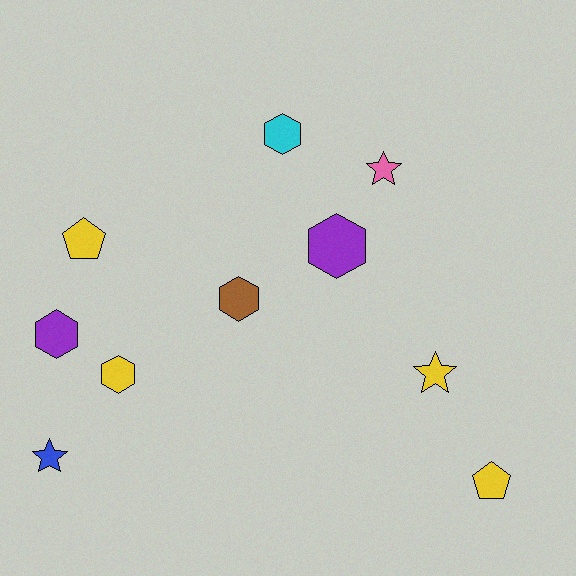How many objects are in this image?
There are 10 objects.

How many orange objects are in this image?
There are no orange objects.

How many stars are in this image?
There are 3 stars.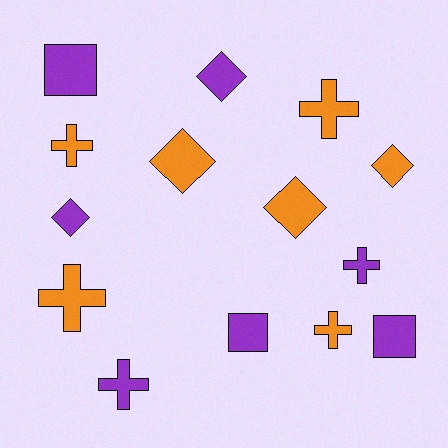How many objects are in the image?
There are 14 objects.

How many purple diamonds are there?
There are 2 purple diamonds.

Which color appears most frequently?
Orange, with 7 objects.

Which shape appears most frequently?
Cross, with 6 objects.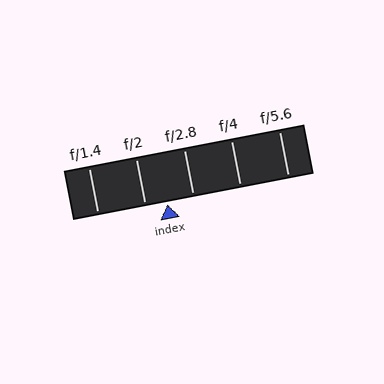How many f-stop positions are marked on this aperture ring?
There are 5 f-stop positions marked.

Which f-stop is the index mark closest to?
The index mark is closest to f/2.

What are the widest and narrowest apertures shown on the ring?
The widest aperture shown is f/1.4 and the narrowest is f/5.6.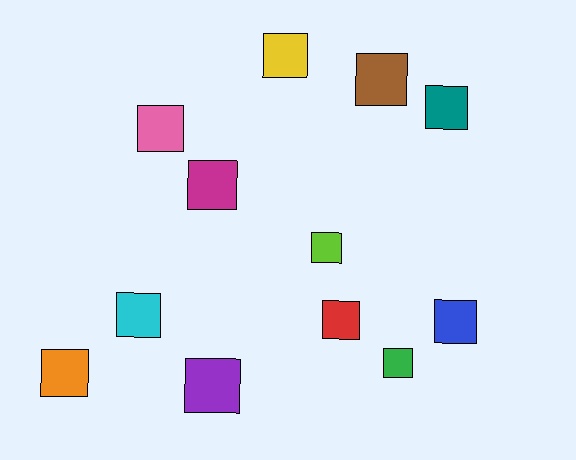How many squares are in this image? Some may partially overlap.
There are 12 squares.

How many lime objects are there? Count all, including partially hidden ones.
There is 1 lime object.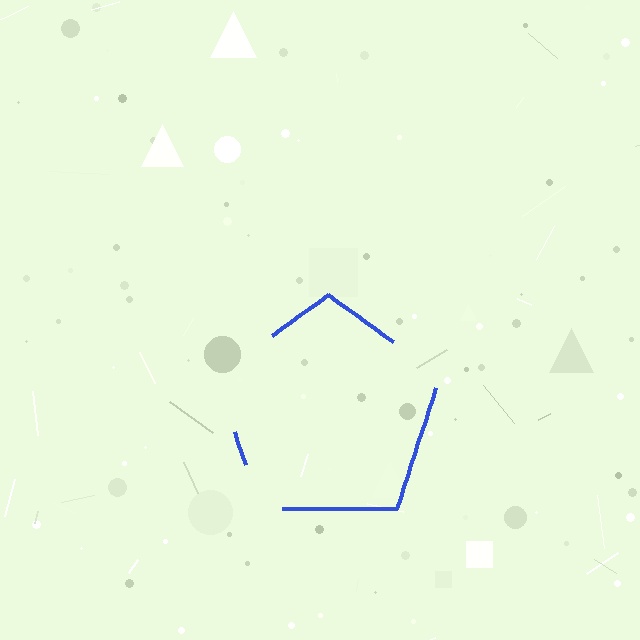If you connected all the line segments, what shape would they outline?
They would outline a pentagon.